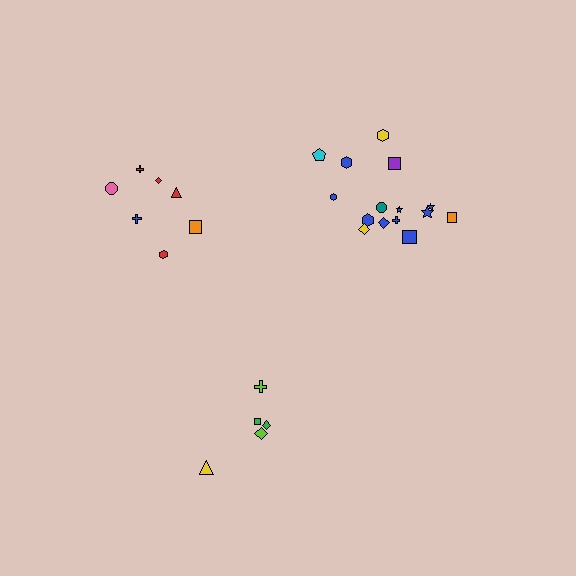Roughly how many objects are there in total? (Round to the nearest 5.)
Roughly 25 objects in total.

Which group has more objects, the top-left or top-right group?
The top-right group.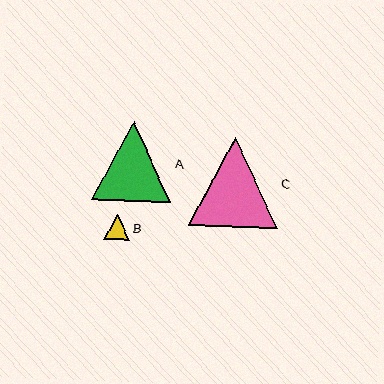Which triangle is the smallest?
Triangle B is the smallest with a size of approximately 25 pixels.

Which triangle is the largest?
Triangle C is the largest with a size of approximately 89 pixels.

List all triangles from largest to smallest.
From largest to smallest: C, A, B.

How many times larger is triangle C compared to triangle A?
Triangle C is approximately 1.1 times the size of triangle A.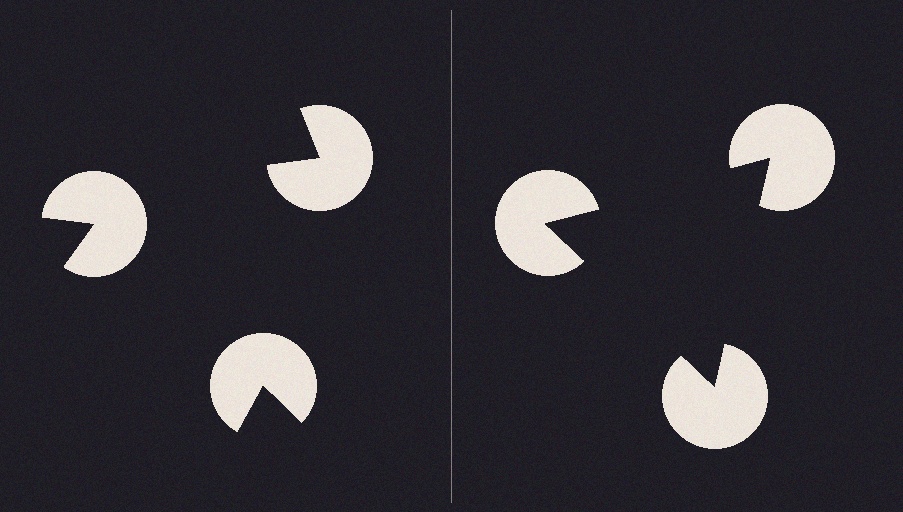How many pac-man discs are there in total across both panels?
6 — 3 on each side.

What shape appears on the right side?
An illusory triangle.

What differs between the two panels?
The pac-man discs are positioned identically on both sides; only the wedge orientations differ. On the right they align to a triangle; on the left they are misaligned.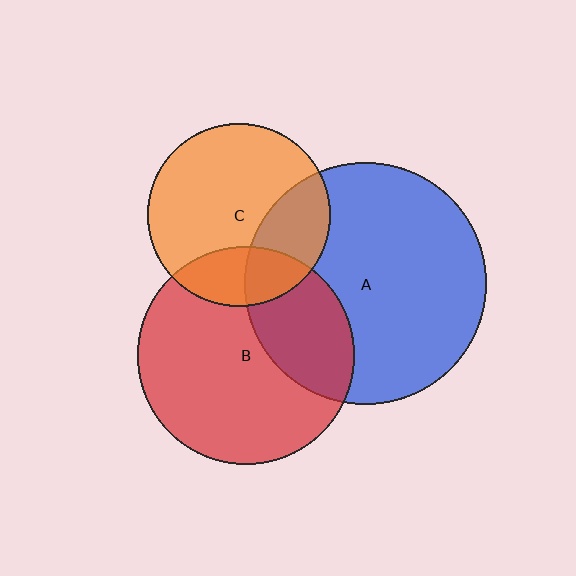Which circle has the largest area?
Circle A (blue).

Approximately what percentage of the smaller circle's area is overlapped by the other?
Approximately 30%.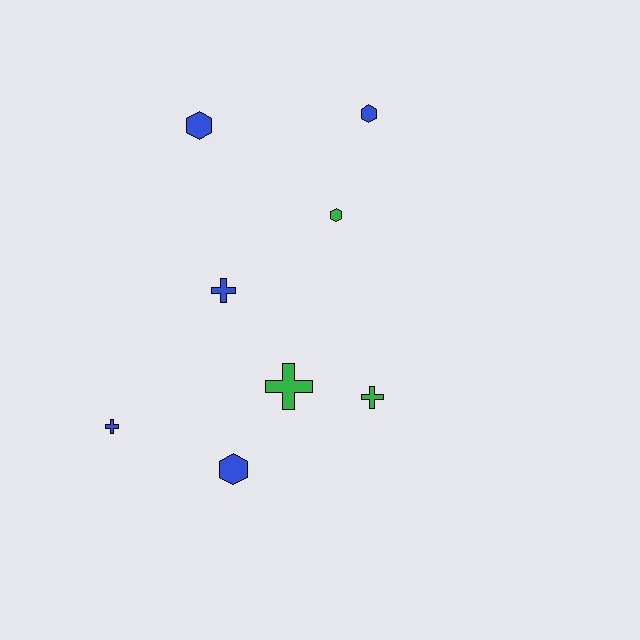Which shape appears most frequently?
Cross, with 4 objects.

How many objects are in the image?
There are 8 objects.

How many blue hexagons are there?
There are 3 blue hexagons.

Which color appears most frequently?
Blue, with 5 objects.